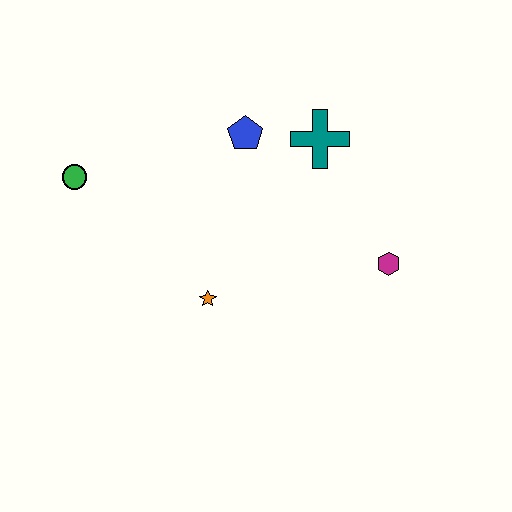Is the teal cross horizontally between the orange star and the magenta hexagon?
Yes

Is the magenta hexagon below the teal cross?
Yes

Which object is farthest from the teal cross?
The green circle is farthest from the teal cross.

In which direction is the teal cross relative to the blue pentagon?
The teal cross is to the right of the blue pentagon.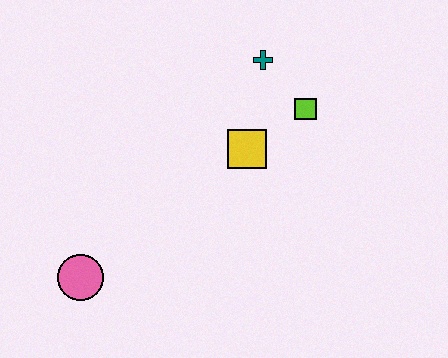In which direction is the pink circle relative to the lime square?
The pink circle is to the left of the lime square.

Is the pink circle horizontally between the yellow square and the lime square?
No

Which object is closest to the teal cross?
The lime square is closest to the teal cross.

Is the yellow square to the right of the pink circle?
Yes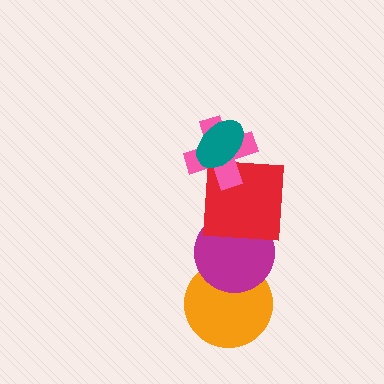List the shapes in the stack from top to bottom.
From top to bottom: the teal ellipse, the pink cross, the red square, the magenta circle, the orange circle.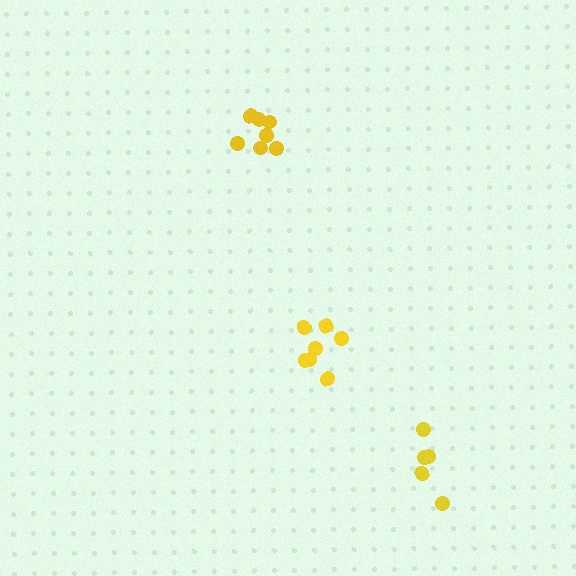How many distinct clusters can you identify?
There are 3 distinct clusters.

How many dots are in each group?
Group 1: 7 dots, Group 2: 7 dots, Group 3: 5 dots (19 total).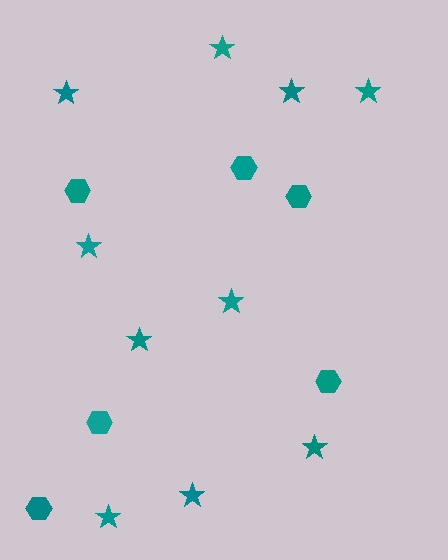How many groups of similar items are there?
There are 2 groups: one group of stars (10) and one group of hexagons (6).